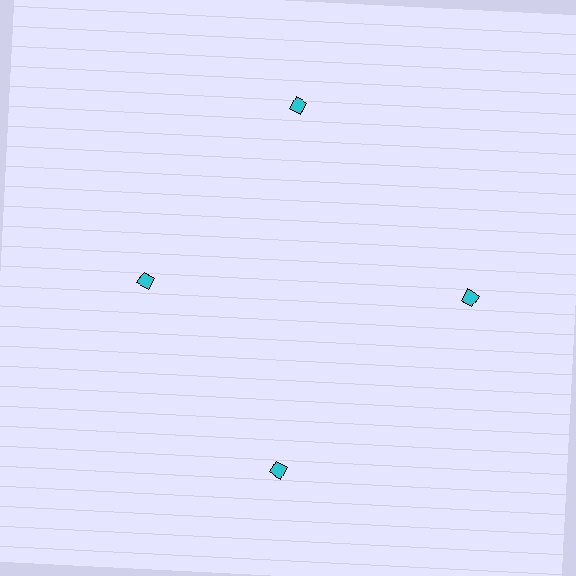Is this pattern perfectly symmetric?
No. The 4 cyan diamonds are arranged in a ring, but one element near the 9 o'clock position is pulled inward toward the center, breaking the 4-fold rotational symmetry.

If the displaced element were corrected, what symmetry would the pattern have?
It would have 4-fold rotational symmetry — the pattern would map onto itself every 90 degrees.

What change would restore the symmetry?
The symmetry would be restored by moving it outward, back onto the ring so that all 4 diamonds sit at equal angles and equal distance from the center.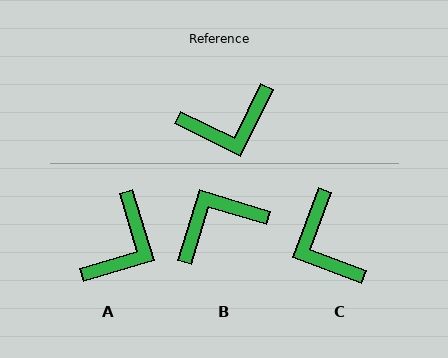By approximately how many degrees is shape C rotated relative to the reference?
Approximately 85 degrees clockwise.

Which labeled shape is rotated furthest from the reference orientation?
B, about 171 degrees away.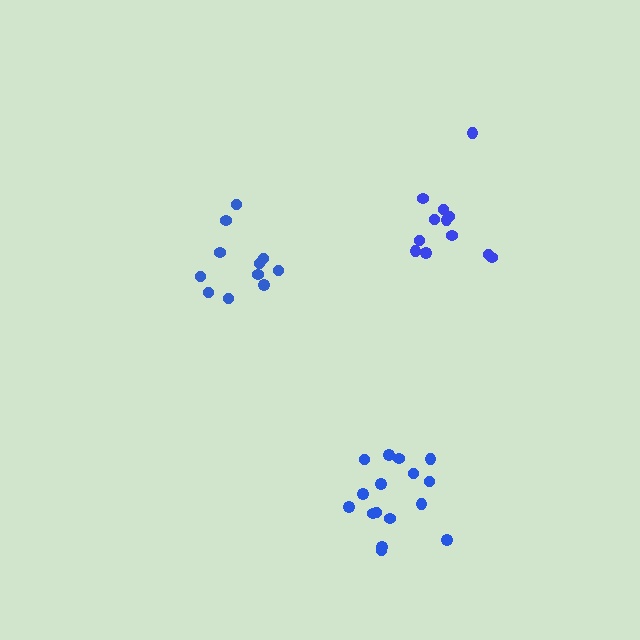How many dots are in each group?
Group 1: 12 dots, Group 2: 16 dots, Group 3: 11 dots (39 total).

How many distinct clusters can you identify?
There are 3 distinct clusters.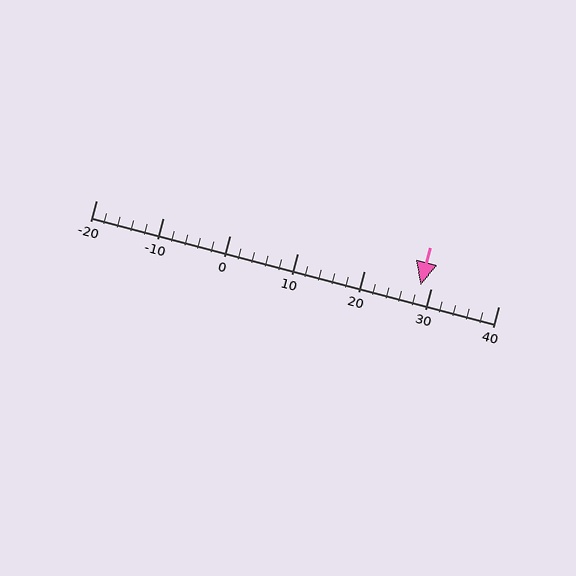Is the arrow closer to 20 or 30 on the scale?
The arrow is closer to 30.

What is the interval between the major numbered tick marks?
The major tick marks are spaced 10 units apart.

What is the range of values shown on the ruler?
The ruler shows values from -20 to 40.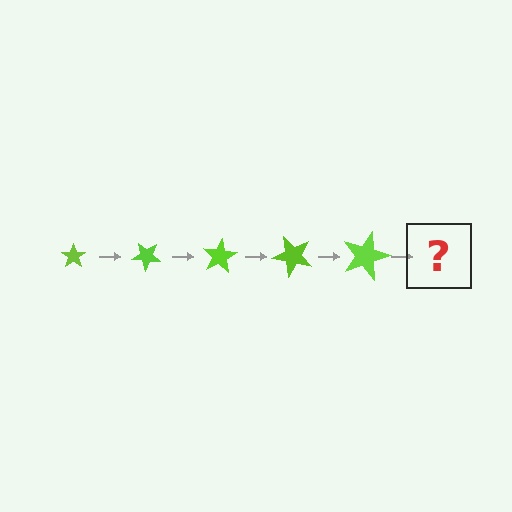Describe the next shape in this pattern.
It should be a star, larger than the previous one and rotated 200 degrees from the start.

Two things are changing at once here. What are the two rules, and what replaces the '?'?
The two rules are that the star grows larger each step and it rotates 40 degrees each step. The '?' should be a star, larger than the previous one and rotated 200 degrees from the start.